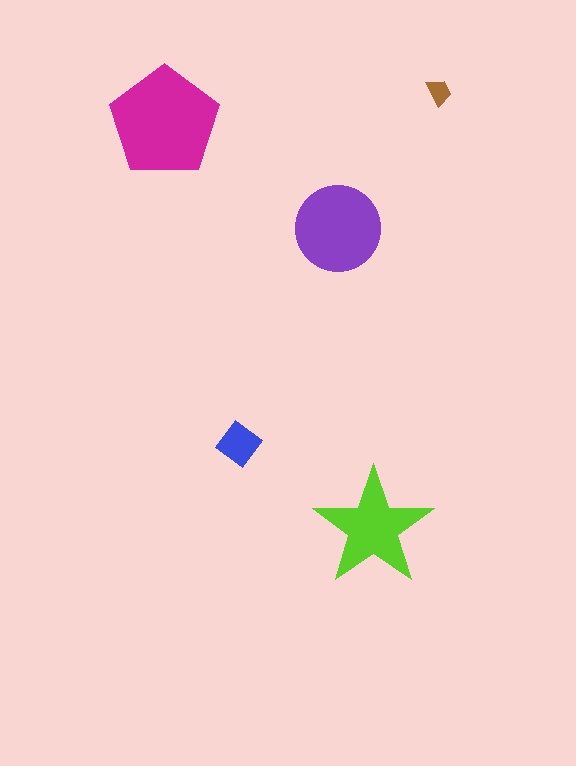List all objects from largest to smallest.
The magenta pentagon, the purple circle, the lime star, the blue diamond, the brown trapezoid.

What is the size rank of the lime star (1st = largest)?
3rd.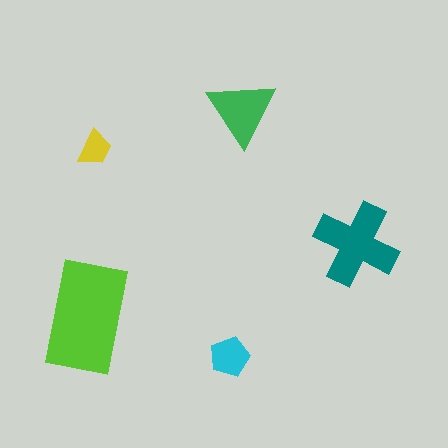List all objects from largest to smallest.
The lime rectangle, the teal cross, the green triangle, the cyan pentagon, the yellow trapezoid.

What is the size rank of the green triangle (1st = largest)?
3rd.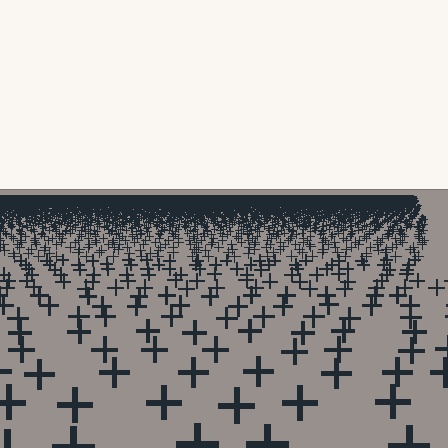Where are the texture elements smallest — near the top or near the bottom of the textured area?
Near the top.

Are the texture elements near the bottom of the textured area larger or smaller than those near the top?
Larger. Near the bottom, elements are closer to the viewer and appear at a bigger on-screen size.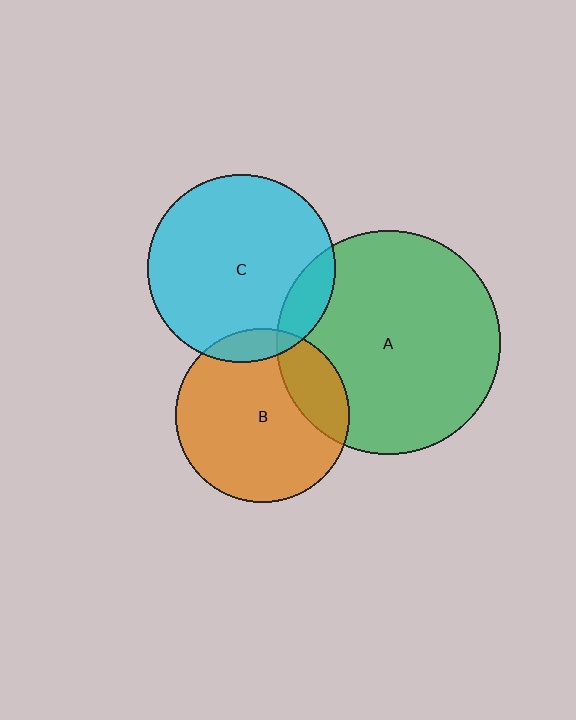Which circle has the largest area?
Circle A (green).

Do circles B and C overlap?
Yes.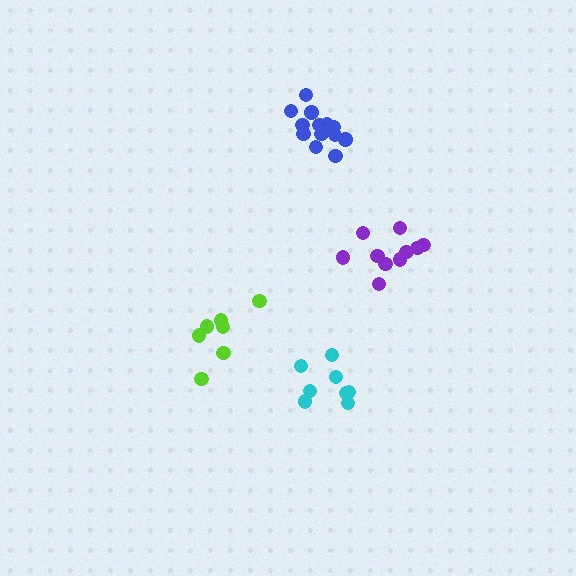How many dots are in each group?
Group 1: 13 dots, Group 2: 7 dots, Group 3: 10 dots, Group 4: 8 dots (38 total).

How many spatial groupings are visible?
There are 4 spatial groupings.